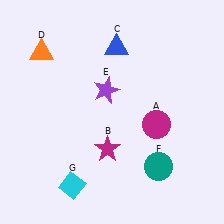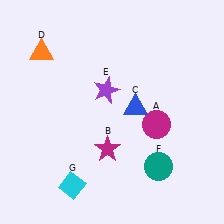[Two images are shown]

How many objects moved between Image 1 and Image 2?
1 object moved between the two images.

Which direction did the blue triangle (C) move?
The blue triangle (C) moved down.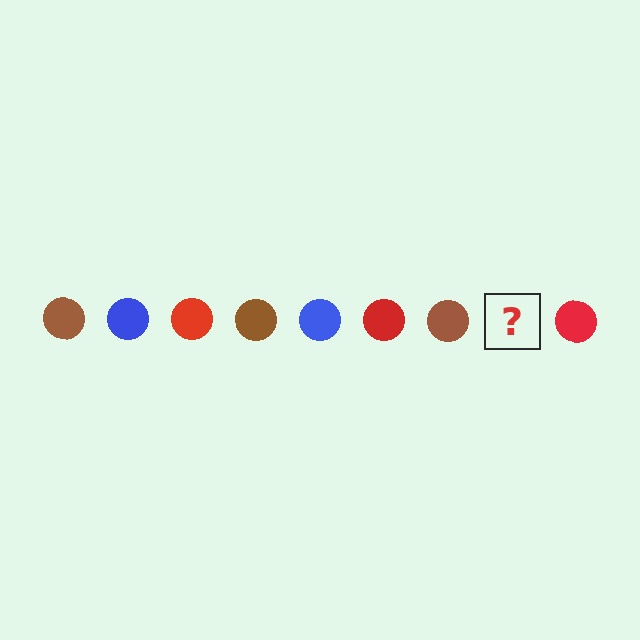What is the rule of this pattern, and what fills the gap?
The rule is that the pattern cycles through brown, blue, red circles. The gap should be filled with a blue circle.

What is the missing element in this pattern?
The missing element is a blue circle.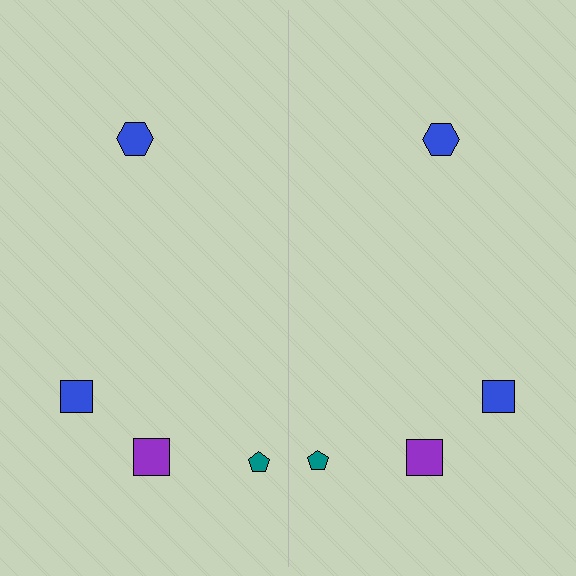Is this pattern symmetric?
Yes, this pattern has bilateral (reflection) symmetry.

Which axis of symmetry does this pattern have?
The pattern has a vertical axis of symmetry running through the center of the image.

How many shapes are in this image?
There are 8 shapes in this image.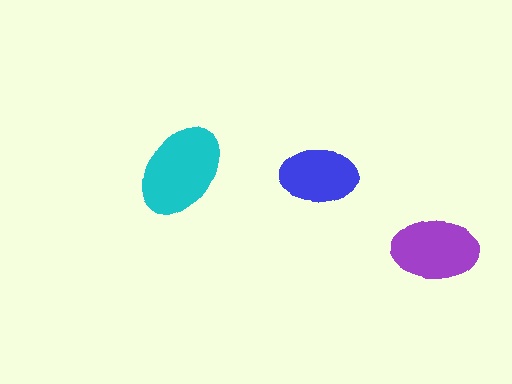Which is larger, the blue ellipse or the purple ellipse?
The purple one.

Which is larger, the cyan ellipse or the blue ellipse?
The cyan one.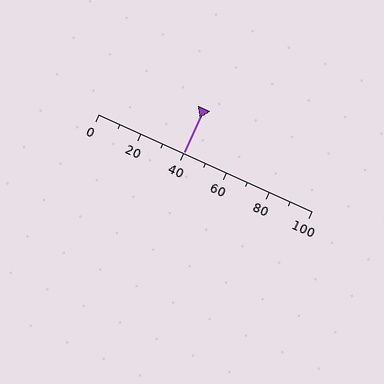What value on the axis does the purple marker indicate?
The marker indicates approximately 40.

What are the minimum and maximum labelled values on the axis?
The axis runs from 0 to 100.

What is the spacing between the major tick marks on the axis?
The major ticks are spaced 20 apart.